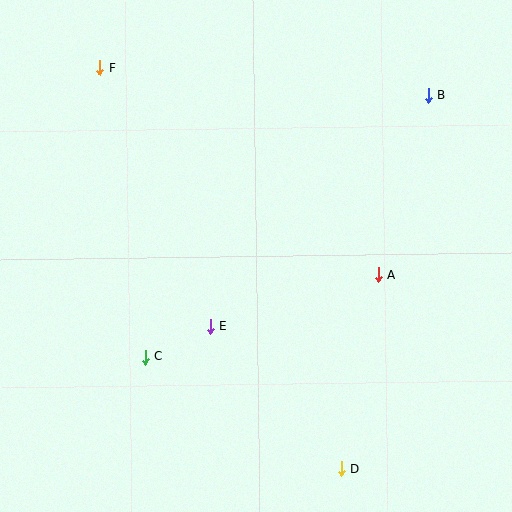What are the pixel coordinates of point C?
Point C is at (146, 357).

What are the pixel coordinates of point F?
Point F is at (100, 68).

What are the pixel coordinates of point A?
Point A is at (379, 275).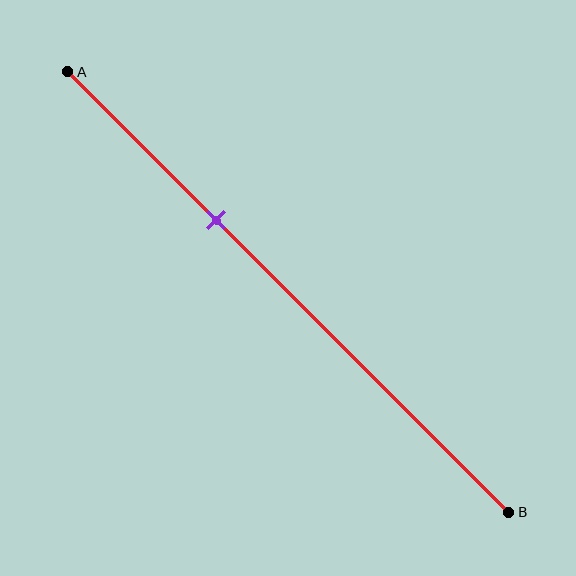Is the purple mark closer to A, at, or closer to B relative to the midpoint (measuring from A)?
The purple mark is closer to point A than the midpoint of segment AB.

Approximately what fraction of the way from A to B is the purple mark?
The purple mark is approximately 35% of the way from A to B.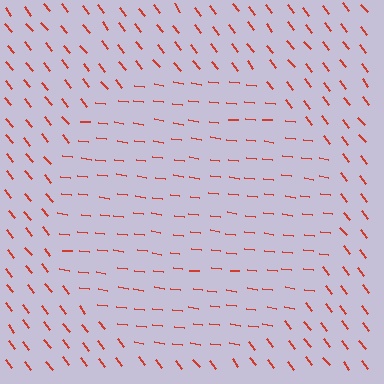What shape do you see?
I see a circle.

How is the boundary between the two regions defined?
The boundary is defined purely by a change in line orientation (approximately 45 degrees difference). All lines are the same color and thickness.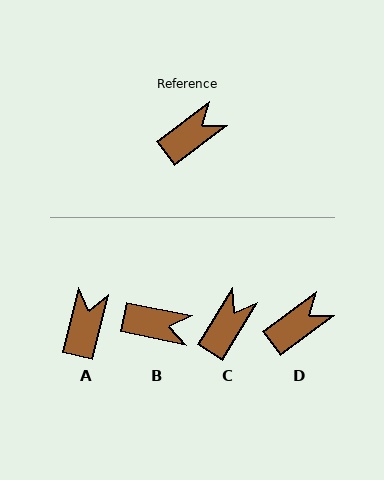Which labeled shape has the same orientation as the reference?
D.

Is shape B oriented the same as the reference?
No, it is off by about 48 degrees.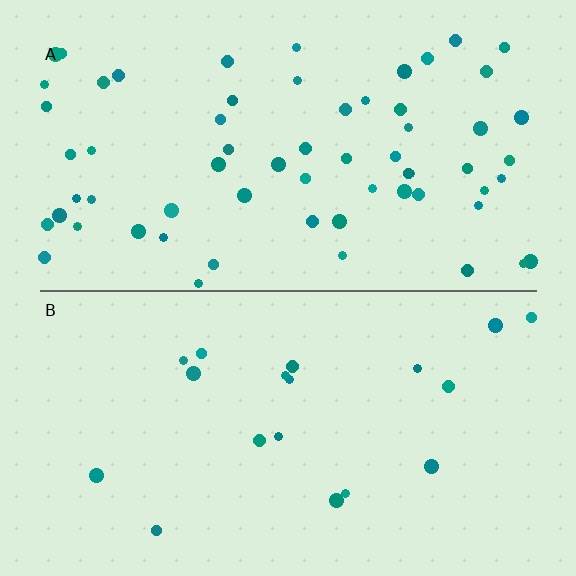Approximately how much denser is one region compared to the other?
Approximately 3.4× — region A over region B.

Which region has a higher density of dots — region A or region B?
A (the top).